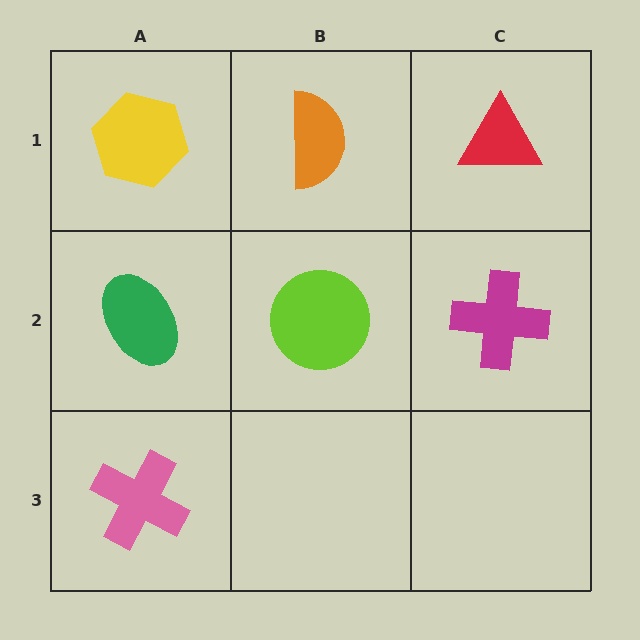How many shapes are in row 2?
3 shapes.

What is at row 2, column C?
A magenta cross.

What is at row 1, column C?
A red triangle.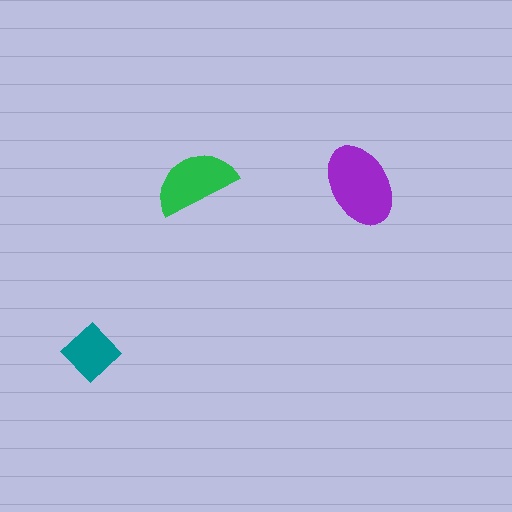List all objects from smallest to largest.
The teal diamond, the green semicircle, the purple ellipse.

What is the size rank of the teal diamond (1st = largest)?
3rd.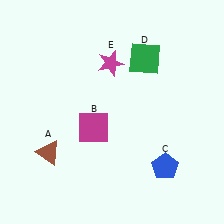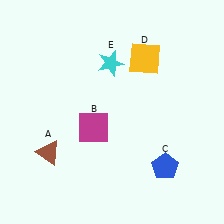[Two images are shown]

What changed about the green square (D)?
In Image 1, D is green. In Image 2, it changed to yellow.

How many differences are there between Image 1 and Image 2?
There are 2 differences between the two images.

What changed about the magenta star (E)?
In Image 1, E is magenta. In Image 2, it changed to cyan.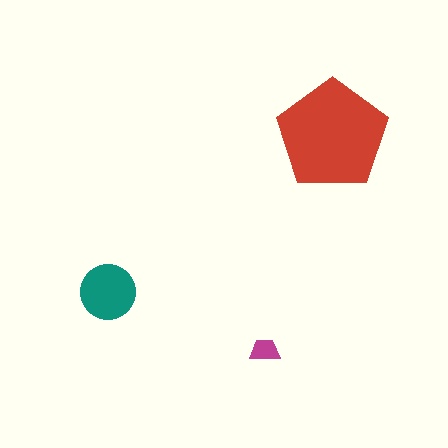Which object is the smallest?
The magenta trapezoid.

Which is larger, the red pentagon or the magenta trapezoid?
The red pentagon.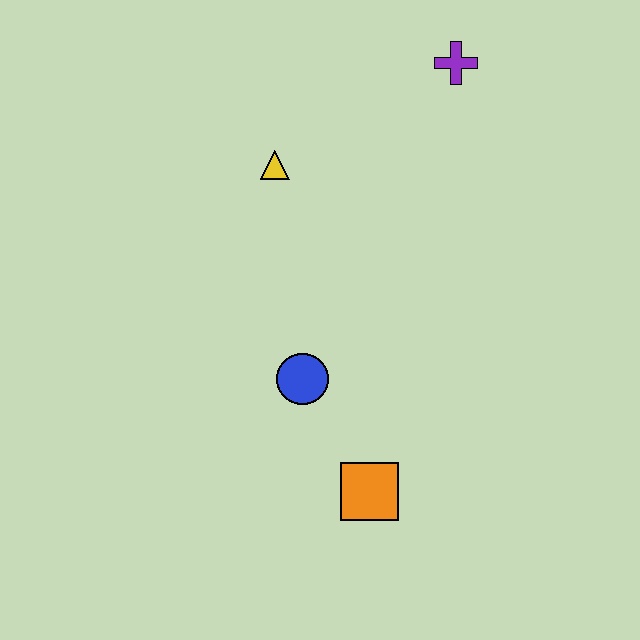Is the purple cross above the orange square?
Yes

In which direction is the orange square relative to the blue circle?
The orange square is below the blue circle.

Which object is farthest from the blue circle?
The purple cross is farthest from the blue circle.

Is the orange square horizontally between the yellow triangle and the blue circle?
No